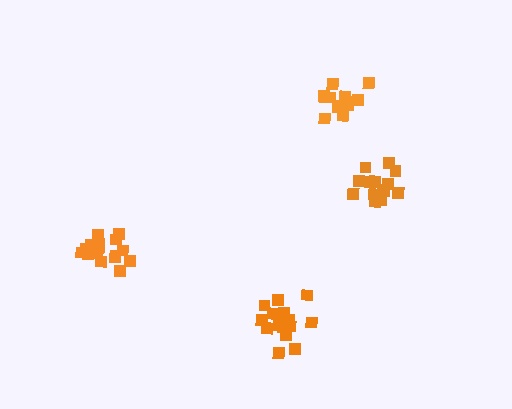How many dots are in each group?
Group 1: 14 dots, Group 2: 18 dots, Group 3: 16 dots, Group 4: 14 dots (62 total).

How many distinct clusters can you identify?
There are 4 distinct clusters.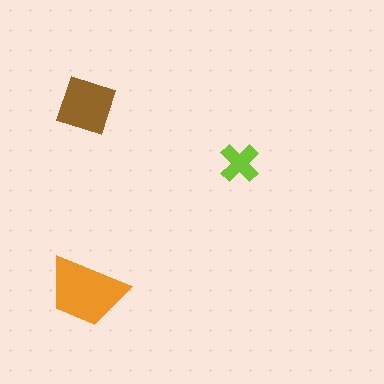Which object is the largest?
The orange trapezoid.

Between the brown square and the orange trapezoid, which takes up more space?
The orange trapezoid.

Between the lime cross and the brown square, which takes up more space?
The brown square.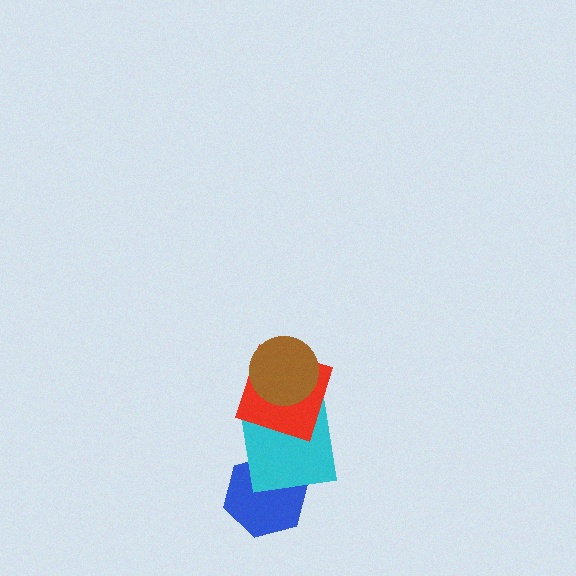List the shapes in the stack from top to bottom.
From top to bottom: the brown circle, the red square, the cyan square, the blue hexagon.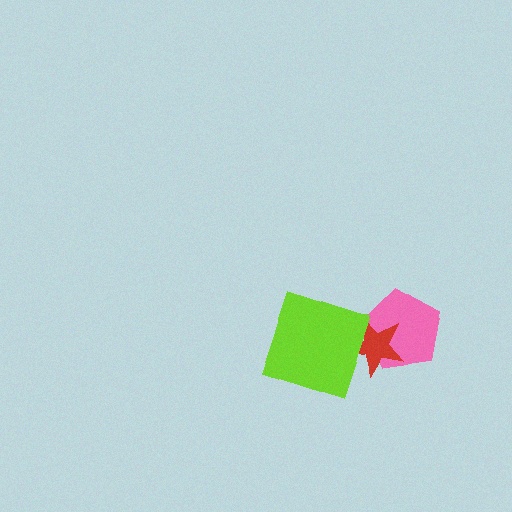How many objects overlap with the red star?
2 objects overlap with the red star.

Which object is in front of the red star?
The lime square is in front of the red star.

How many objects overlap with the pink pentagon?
1 object overlaps with the pink pentagon.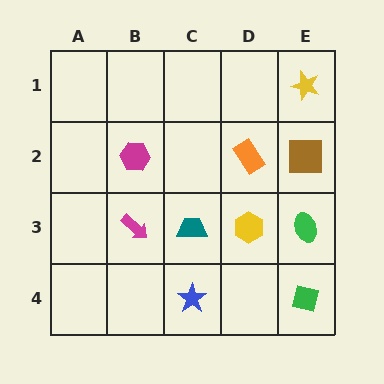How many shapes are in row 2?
3 shapes.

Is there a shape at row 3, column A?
No, that cell is empty.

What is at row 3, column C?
A teal trapezoid.